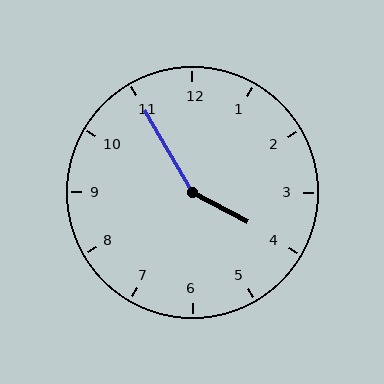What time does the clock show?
3:55.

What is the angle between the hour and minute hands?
Approximately 148 degrees.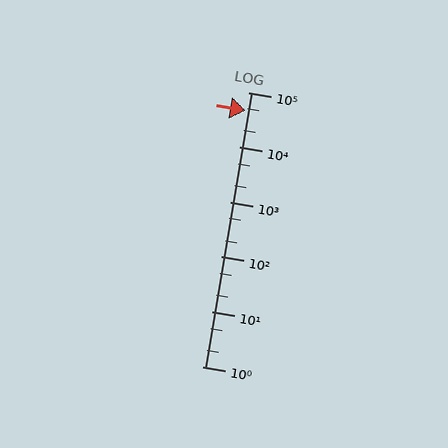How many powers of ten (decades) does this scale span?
The scale spans 5 decades, from 1 to 100000.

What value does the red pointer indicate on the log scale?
The pointer indicates approximately 46000.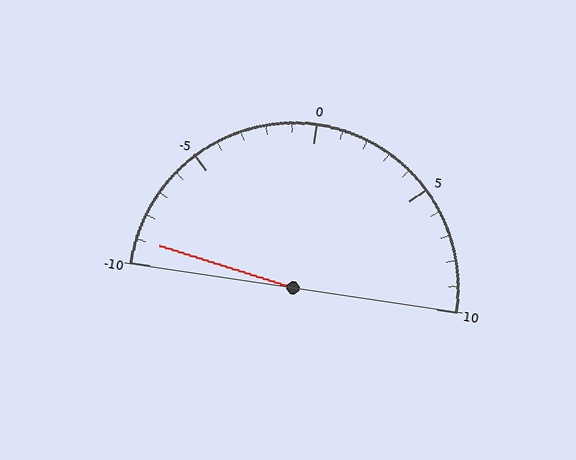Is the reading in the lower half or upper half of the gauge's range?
The reading is in the lower half of the range (-10 to 10).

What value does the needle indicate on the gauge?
The needle indicates approximately -9.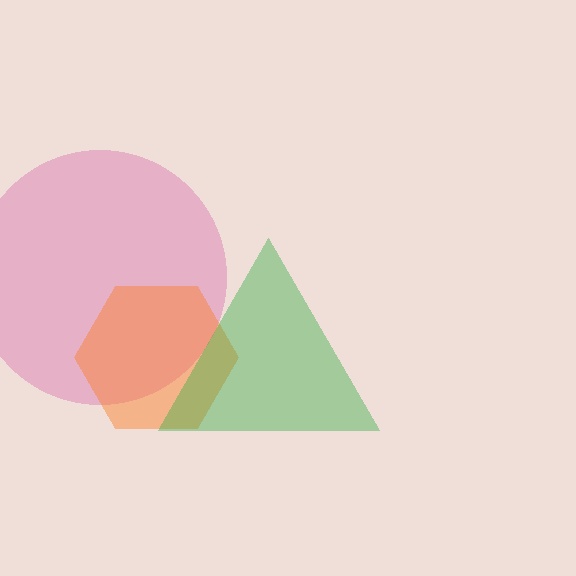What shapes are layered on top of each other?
The layered shapes are: a pink circle, an orange hexagon, a green triangle.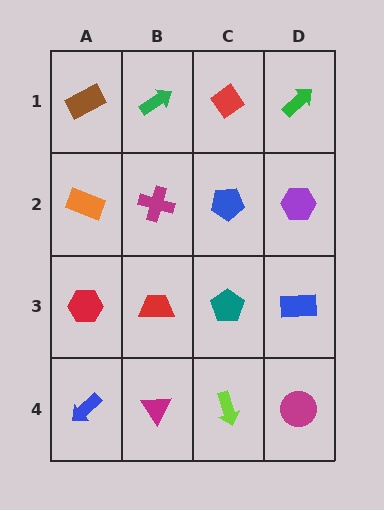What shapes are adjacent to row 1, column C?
A blue pentagon (row 2, column C), a green arrow (row 1, column B), a green arrow (row 1, column D).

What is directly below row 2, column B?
A red trapezoid.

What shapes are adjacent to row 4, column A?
A red hexagon (row 3, column A), a magenta triangle (row 4, column B).